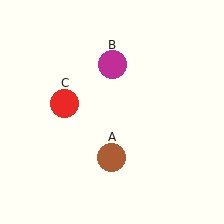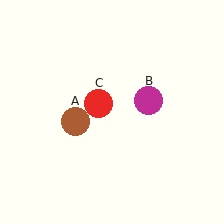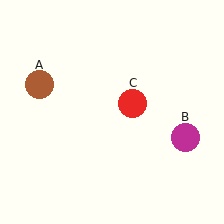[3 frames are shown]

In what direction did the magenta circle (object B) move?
The magenta circle (object B) moved down and to the right.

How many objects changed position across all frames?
3 objects changed position: brown circle (object A), magenta circle (object B), red circle (object C).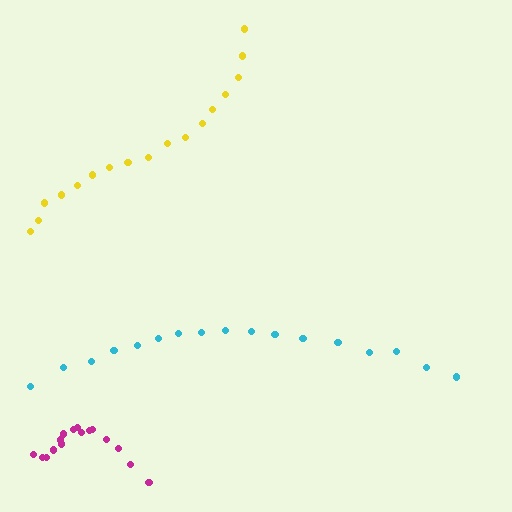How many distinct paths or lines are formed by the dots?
There are 3 distinct paths.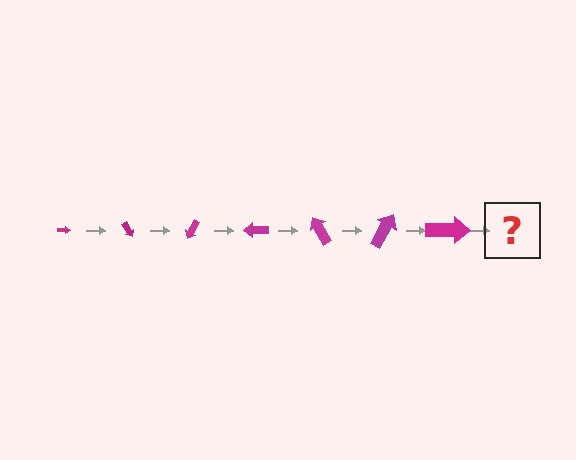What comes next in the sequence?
The next element should be an arrow, larger than the previous one and rotated 420 degrees from the start.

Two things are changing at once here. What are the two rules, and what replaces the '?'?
The two rules are that the arrow grows larger each step and it rotates 60 degrees each step. The '?' should be an arrow, larger than the previous one and rotated 420 degrees from the start.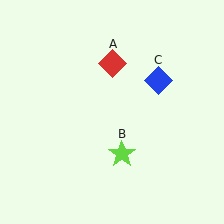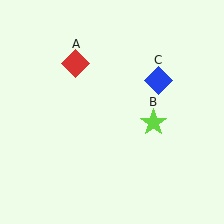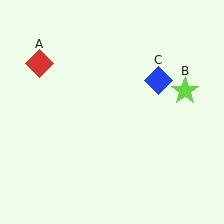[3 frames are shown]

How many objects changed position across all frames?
2 objects changed position: red diamond (object A), lime star (object B).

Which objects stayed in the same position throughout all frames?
Blue diamond (object C) remained stationary.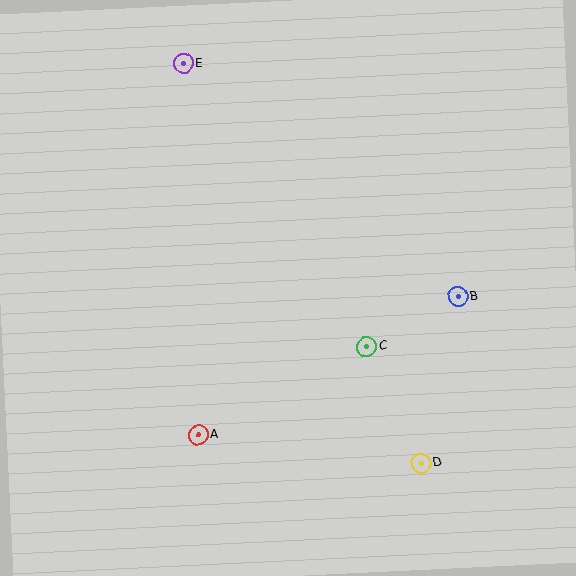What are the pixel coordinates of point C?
Point C is at (366, 347).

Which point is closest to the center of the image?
Point C at (366, 347) is closest to the center.